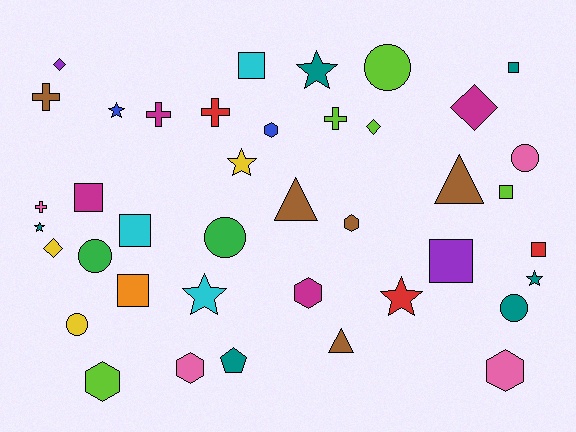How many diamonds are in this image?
There are 4 diamonds.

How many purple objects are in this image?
There are 2 purple objects.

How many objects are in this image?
There are 40 objects.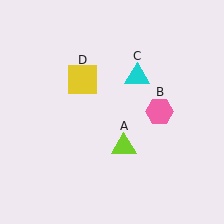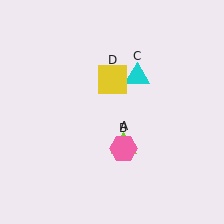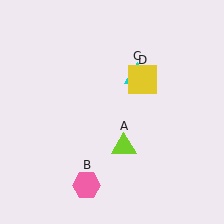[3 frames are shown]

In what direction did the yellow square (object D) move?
The yellow square (object D) moved right.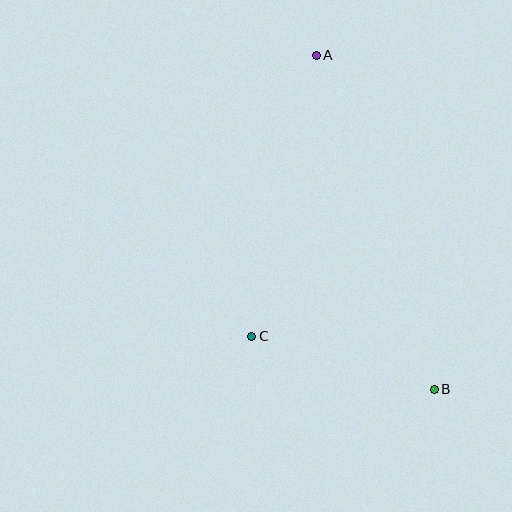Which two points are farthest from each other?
Points A and B are farthest from each other.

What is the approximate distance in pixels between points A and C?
The distance between A and C is approximately 288 pixels.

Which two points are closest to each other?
Points B and C are closest to each other.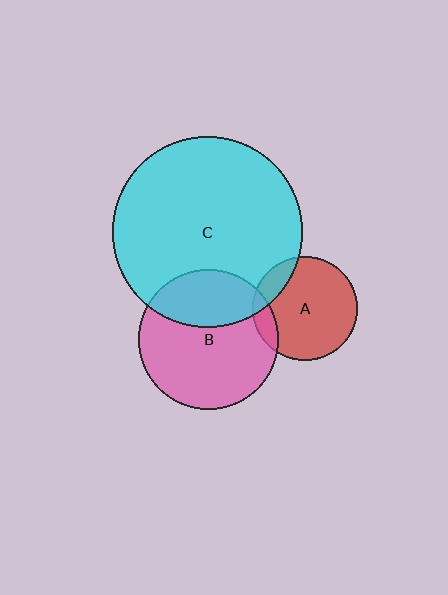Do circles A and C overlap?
Yes.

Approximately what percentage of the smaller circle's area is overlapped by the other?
Approximately 15%.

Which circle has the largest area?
Circle C (cyan).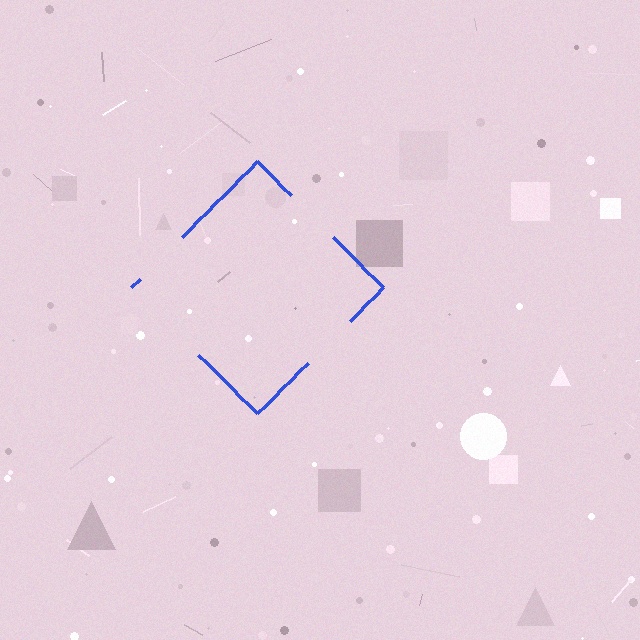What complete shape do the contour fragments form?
The contour fragments form a diamond.